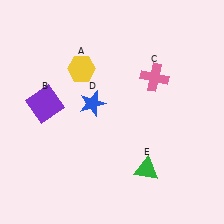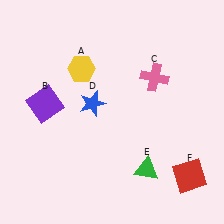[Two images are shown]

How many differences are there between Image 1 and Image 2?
There is 1 difference between the two images.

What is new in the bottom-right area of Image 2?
A red square (F) was added in the bottom-right area of Image 2.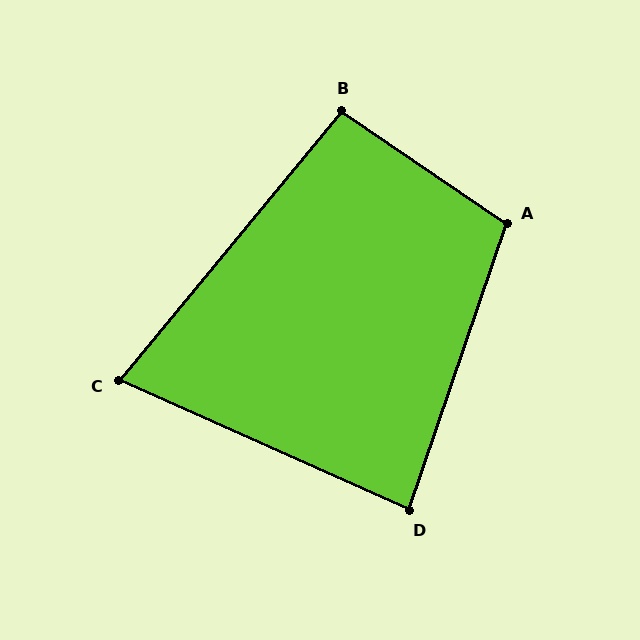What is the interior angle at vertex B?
Approximately 95 degrees (obtuse).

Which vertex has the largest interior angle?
A, at approximately 105 degrees.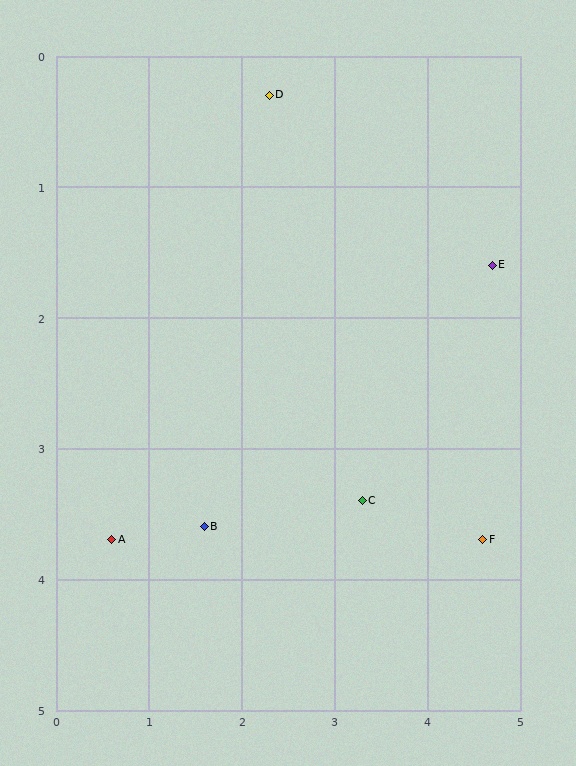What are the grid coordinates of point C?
Point C is at approximately (3.3, 3.4).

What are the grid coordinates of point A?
Point A is at approximately (0.6, 3.7).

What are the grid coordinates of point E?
Point E is at approximately (4.7, 1.6).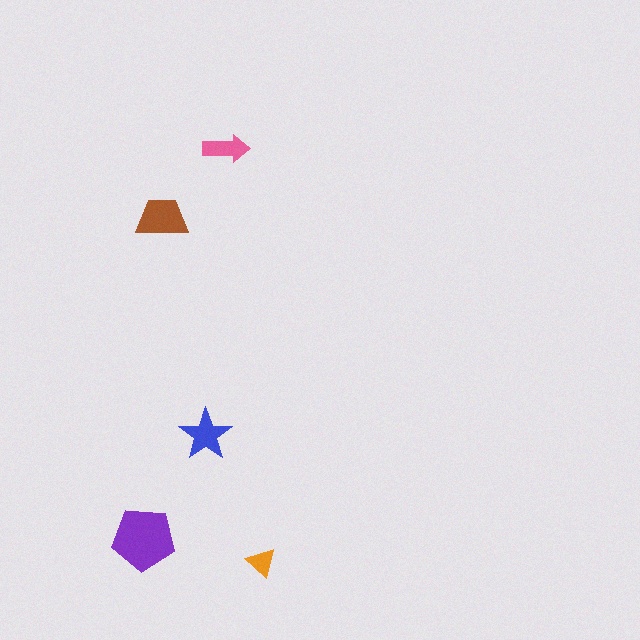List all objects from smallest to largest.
The orange triangle, the pink arrow, the blue star, the brown trapezoid, the purple pentagon.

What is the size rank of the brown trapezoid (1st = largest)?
2nd.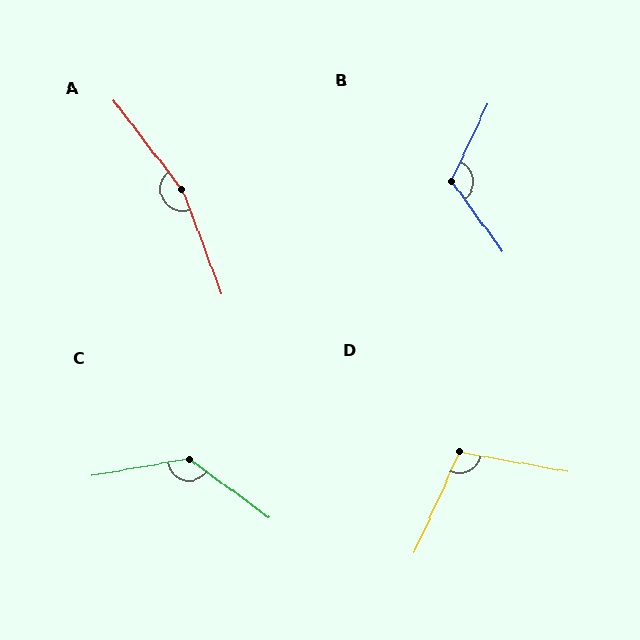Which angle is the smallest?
D, at approximately 104 degrees.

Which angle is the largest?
A, at approximately 163 degrees.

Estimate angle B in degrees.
Approximately 119 degrees.